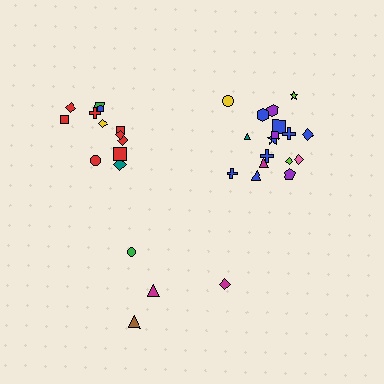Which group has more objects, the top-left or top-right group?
The top-right group.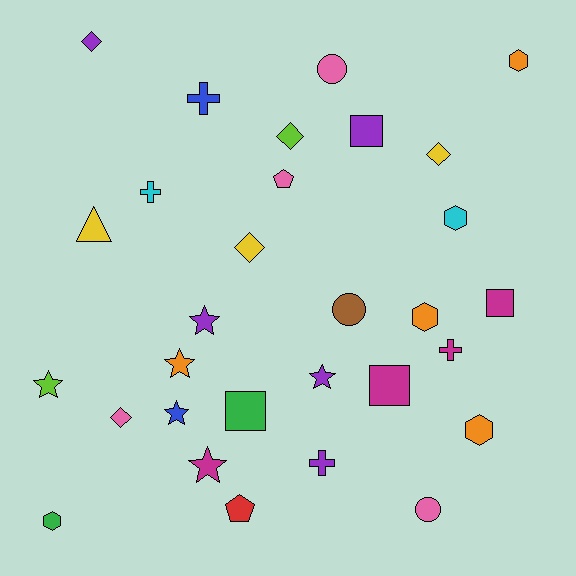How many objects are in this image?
There are 30 objects.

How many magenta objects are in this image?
There are 4 magenta objects.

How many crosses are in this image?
There are 4 crosses.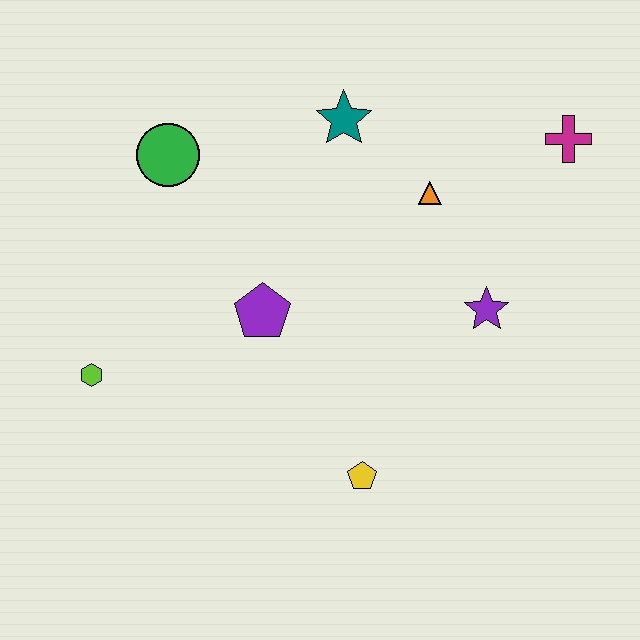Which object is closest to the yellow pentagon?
The purple pentagon is closest to the yellow pentagon.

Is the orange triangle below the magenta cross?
Yes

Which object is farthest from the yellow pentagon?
The magenta cross is farthest from the yellow pentagon.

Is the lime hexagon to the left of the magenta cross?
Yes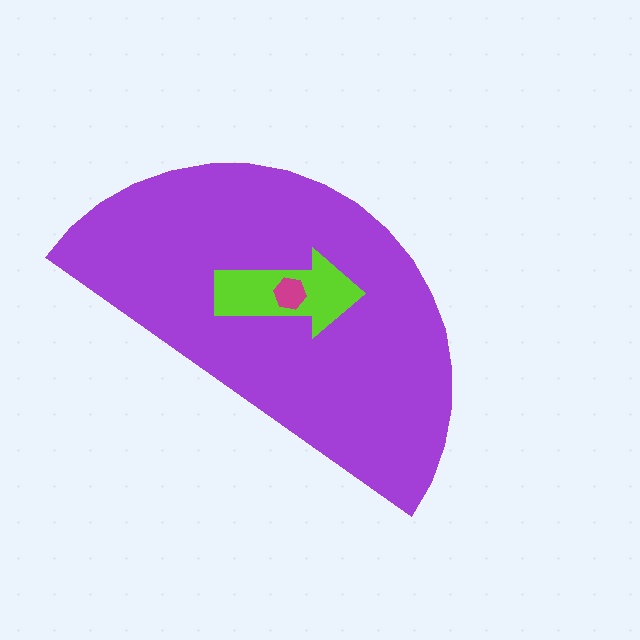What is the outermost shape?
The purple semicircle.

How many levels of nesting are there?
3.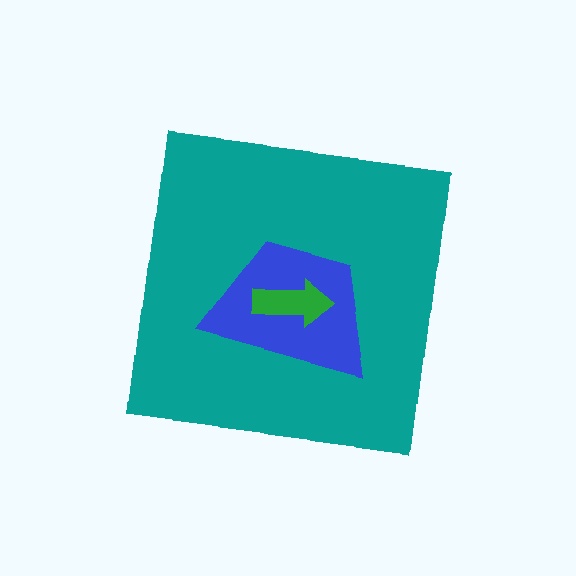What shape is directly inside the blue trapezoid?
The green arrow.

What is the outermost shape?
The teal square.